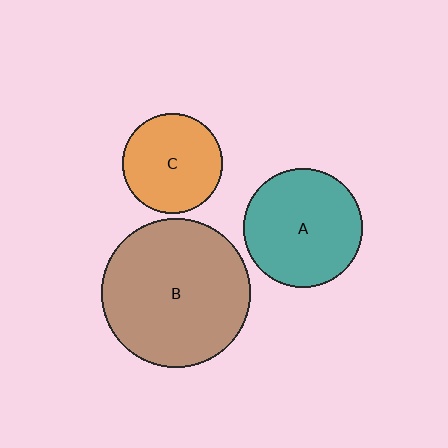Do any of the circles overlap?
No, none of the circles overlap.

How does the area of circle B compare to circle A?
Approximately 1.6 times.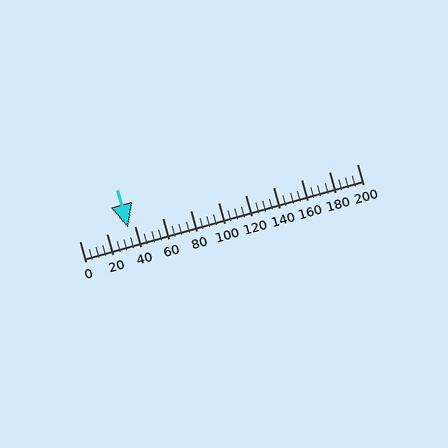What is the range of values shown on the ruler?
The ruler shows values from 0 to 200.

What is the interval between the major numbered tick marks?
The major tick marks are spaced 20 units apart.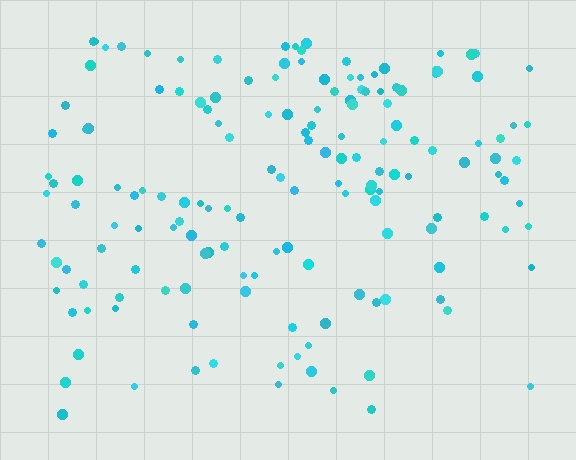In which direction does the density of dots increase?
From bottom to top, with the top side densest.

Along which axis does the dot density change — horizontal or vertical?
Vertical.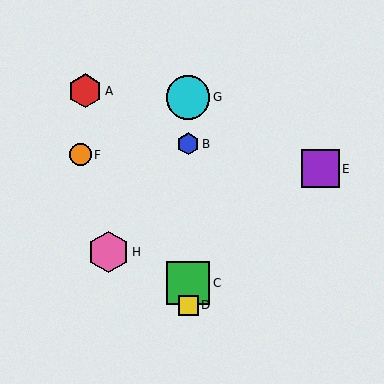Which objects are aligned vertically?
Objects B, C, D, G are aligned vertically.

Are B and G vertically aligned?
Yes, both are at x≈188.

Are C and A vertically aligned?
No, C is at x≈188 and A is at x≈85.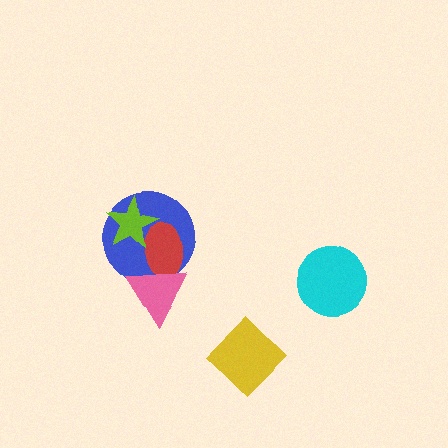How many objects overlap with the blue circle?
3 objects overlap with the blue circle.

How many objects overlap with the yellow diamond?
0 objects overlap with the yellow diamond.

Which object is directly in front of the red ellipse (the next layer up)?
The pink triangle is directly in front of the red ellipse.